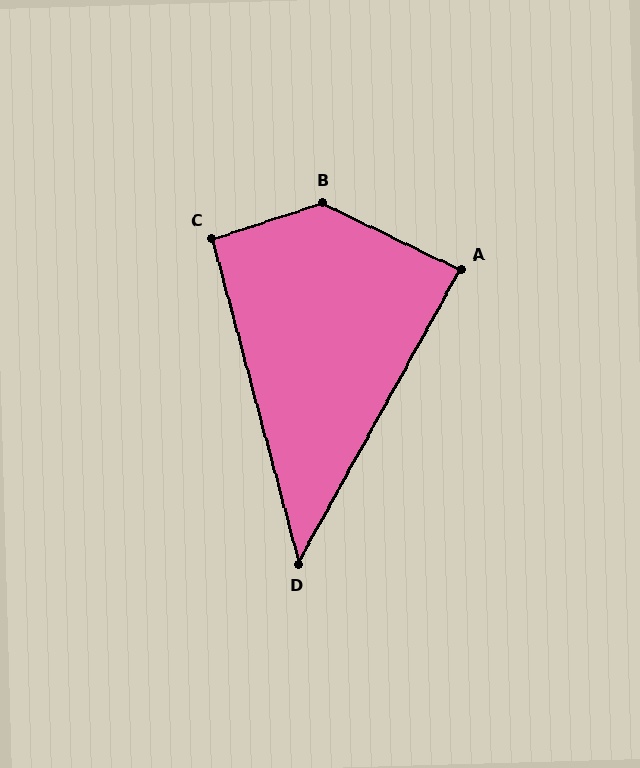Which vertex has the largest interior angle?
B, at approximately 136 degrees.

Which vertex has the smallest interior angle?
D, at approximately 44 degrees.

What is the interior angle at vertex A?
Approximately 87 degrees (approximately right).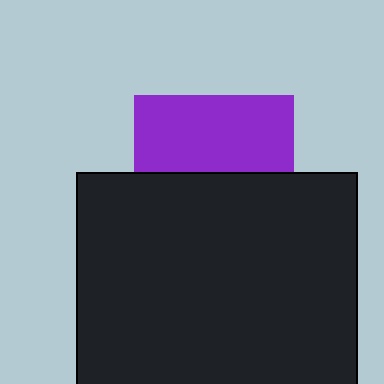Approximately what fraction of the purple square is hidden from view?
Roughly 52% of the purple square is hidden behind the black square.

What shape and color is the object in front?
The object in front is a black square.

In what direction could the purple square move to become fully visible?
The purple square could move up. That would shift it out from behind the black square entirely.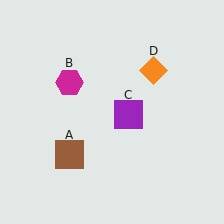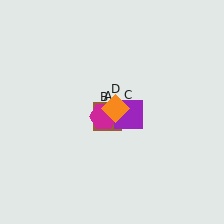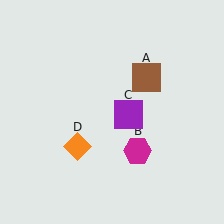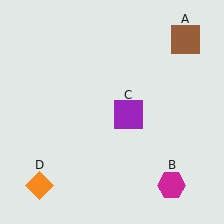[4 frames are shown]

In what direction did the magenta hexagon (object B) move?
The magenta hexagon (object B) moved down and to the right.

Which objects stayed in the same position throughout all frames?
Purple square (object C) remained stationary.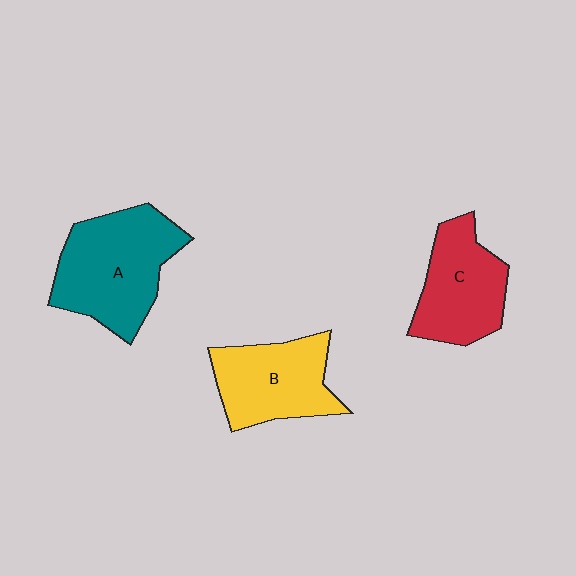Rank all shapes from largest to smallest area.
From largest to smallest: A (teal), B (yellow), C (red).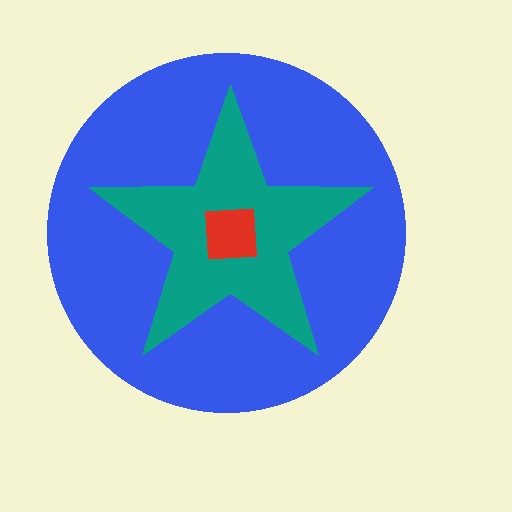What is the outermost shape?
The blue circle.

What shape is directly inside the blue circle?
The teal star.